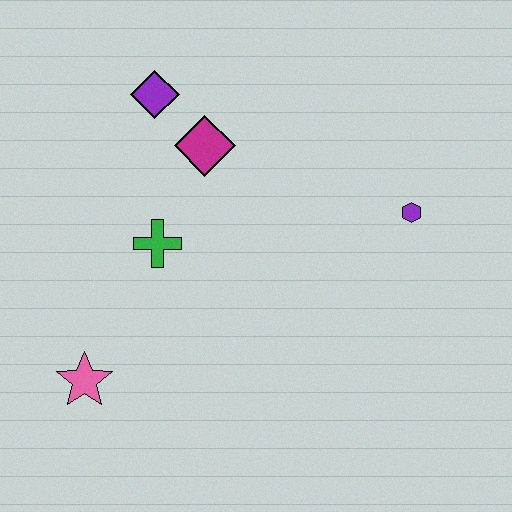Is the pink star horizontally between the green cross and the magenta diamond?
No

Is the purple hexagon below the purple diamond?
Yes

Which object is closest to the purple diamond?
The magenta diamond is closest to the purple diamond.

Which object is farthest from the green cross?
The purple hexagon is farthest from the green cross.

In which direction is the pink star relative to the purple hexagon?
The pink star is to the left of the purple hexagon.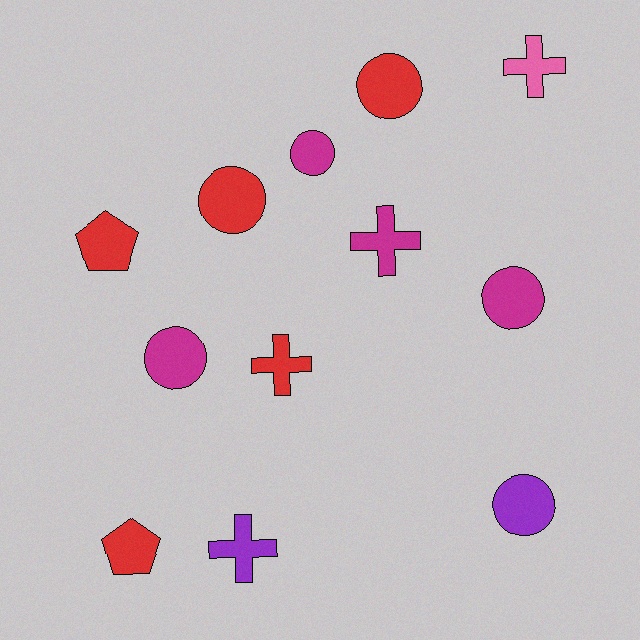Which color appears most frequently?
Red, with 5 objects.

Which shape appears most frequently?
Circle, with 6 objects.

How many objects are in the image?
There are 12 objects.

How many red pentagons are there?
There are 2 red pentagons.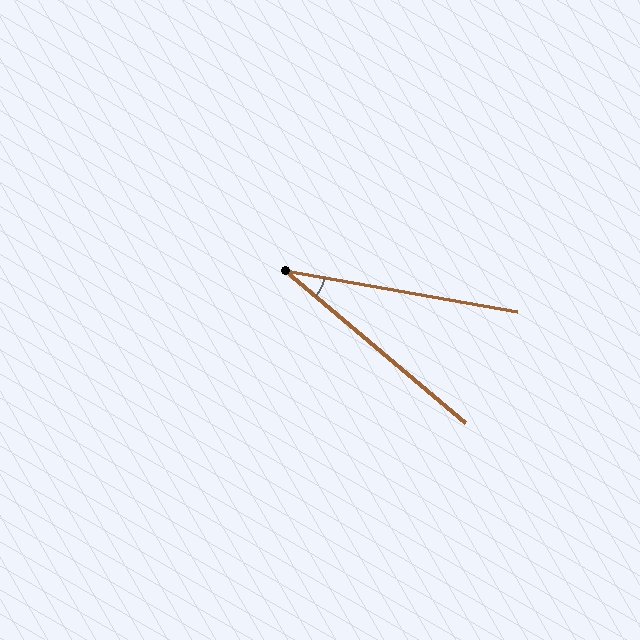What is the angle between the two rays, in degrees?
Approximately 30 degrees.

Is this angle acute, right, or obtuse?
It is acute.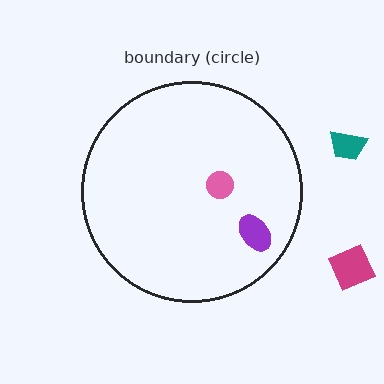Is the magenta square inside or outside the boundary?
Outside.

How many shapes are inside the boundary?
2 inside, 2 outside.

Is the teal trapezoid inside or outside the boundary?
Outside.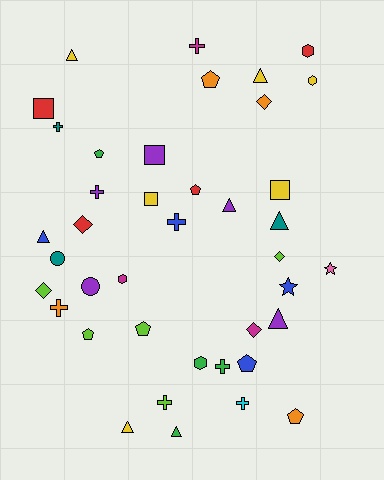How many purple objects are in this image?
There are 5 purple objects.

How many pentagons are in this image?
There are 7 pentagons.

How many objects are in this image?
There are 40 objects.